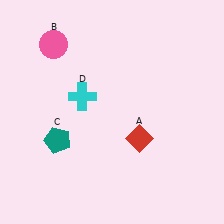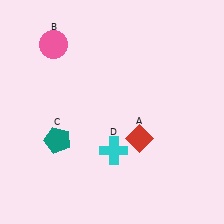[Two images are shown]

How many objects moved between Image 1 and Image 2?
1 object moved between the two images.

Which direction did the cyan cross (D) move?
The cyan cross (D) moved down.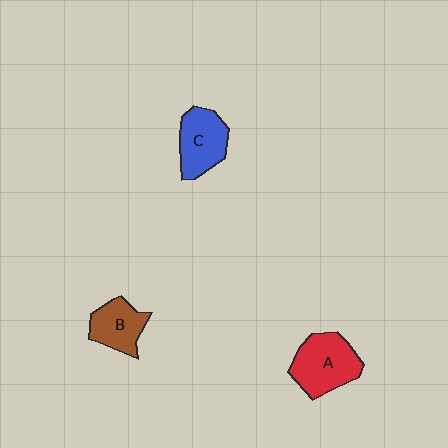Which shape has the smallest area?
Shape B (brown).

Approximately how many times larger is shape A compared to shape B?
Approximately 1.4 times.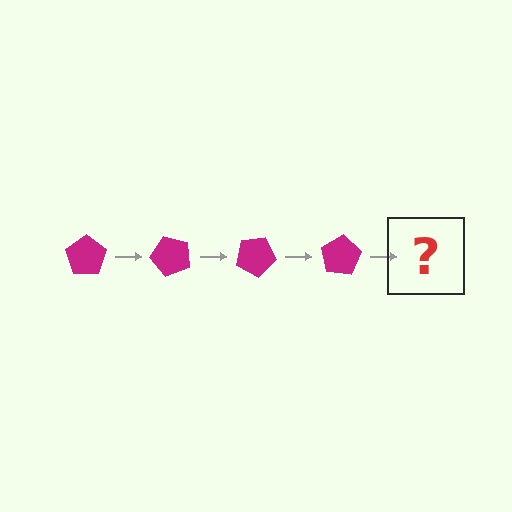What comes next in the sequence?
The next element should be a magenta pentagon rotated 200 degrees.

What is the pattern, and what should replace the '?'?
The pattern is that the pentagon rotates 50 degrees each step. The '?' should be a magenta pentagon rotated 200 degrees.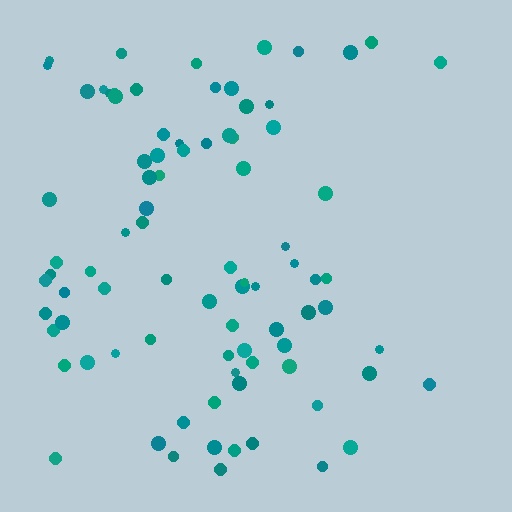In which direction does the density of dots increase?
From right to left, with the left side densest.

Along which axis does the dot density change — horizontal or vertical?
Horizontal.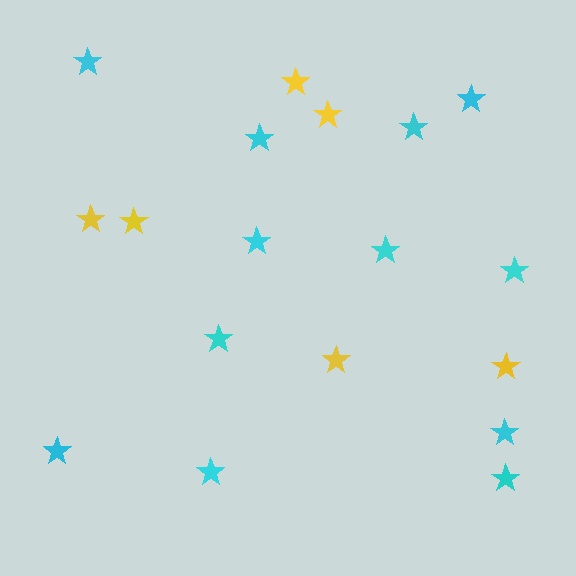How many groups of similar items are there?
There are 2 groups: one group of yellow stars (6) and one group of cyan stars (12).